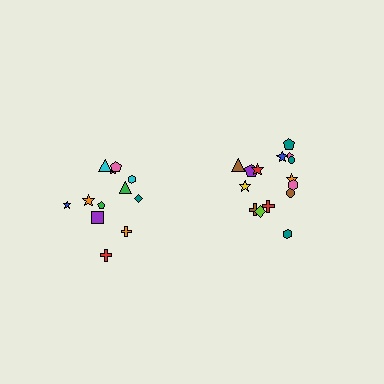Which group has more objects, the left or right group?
The right group.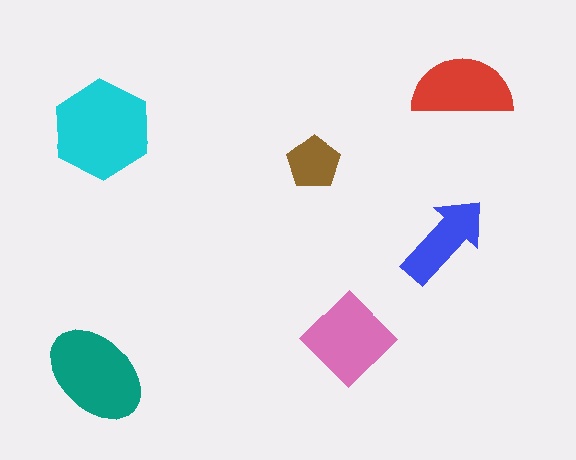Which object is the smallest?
The brown pentagon.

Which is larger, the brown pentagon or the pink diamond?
The pink diamond.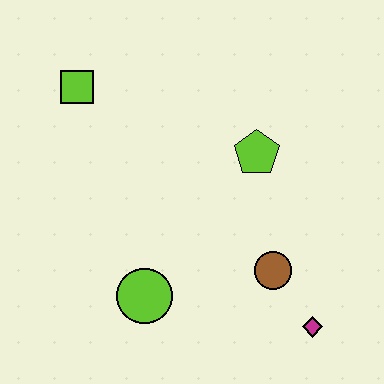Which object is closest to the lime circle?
The brown circle is closest to the lime circle.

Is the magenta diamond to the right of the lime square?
Yes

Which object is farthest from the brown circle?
The lime square is farthest from the brown circle.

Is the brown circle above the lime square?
No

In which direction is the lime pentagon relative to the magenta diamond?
The lime pentagon is above the magenta diamond.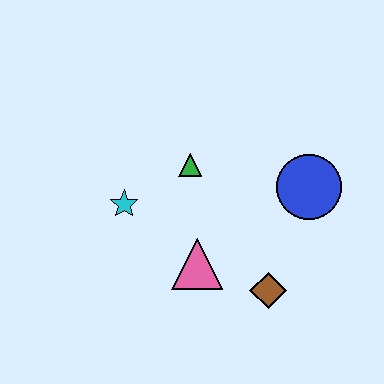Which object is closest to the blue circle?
The brown diamond is closest to the blue circle.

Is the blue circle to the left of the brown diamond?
No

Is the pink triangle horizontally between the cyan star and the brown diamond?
Yes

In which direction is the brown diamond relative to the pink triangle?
The brown diamond is to the right of the pink triangle.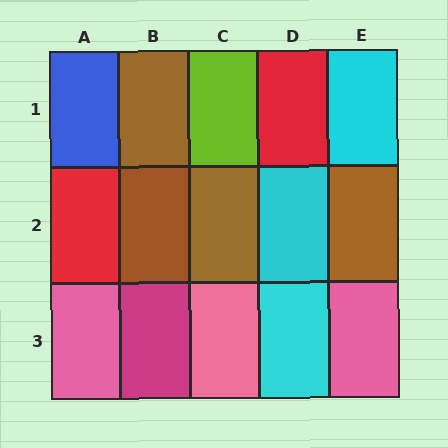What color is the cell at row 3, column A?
Pink.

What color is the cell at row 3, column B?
Magenta.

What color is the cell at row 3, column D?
Cyan.